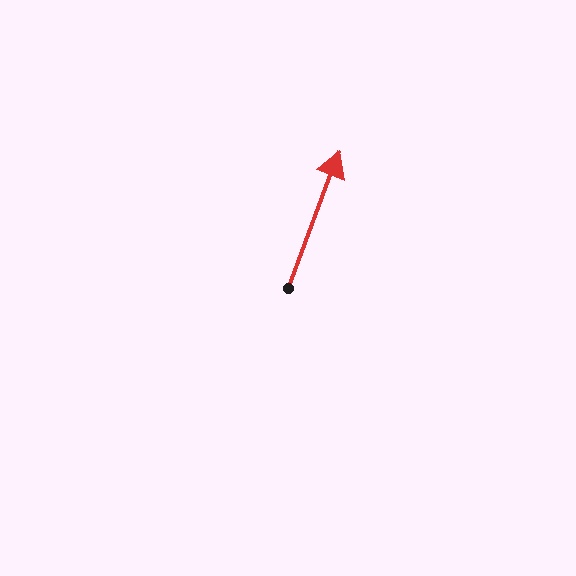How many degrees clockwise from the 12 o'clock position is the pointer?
Approximately 20 degrees.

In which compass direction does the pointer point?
North.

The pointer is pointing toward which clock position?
Roughly 1 o'clock.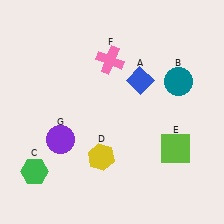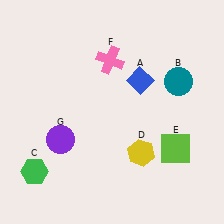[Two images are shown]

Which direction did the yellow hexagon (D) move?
The yellow hexagon (D) moved right.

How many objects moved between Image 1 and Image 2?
1 object moved between the two images.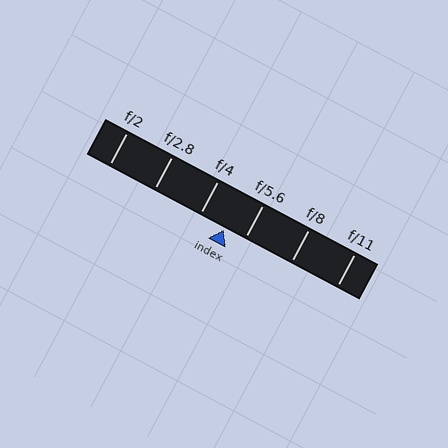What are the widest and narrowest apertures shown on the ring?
The widest aperture shown is f/2 and the narrowest is f/11.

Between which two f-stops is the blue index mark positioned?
The index mark is between f/4 and f/5.6.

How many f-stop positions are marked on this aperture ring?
There are 6 f-stop positions marked.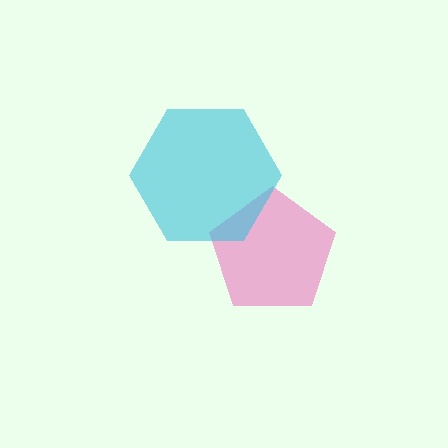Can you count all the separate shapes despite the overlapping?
Yes, there are 2 separate shapes.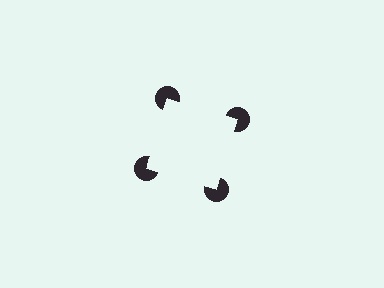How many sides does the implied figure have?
4 sides.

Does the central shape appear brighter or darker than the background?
It typically appears slightly brighter than the background, even though no actual brightness change is drawn.